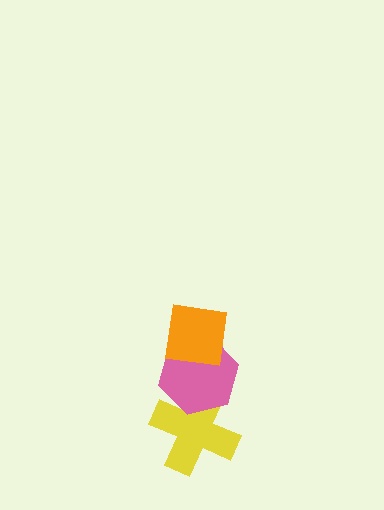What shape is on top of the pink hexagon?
The orange square is on top of the pink hexagon.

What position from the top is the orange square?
The orange square is 1st from the top.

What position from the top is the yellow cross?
The yellow cross is 3rd from the top.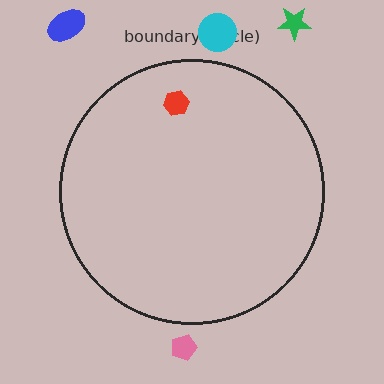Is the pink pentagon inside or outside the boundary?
Outside.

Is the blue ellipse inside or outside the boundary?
Outside.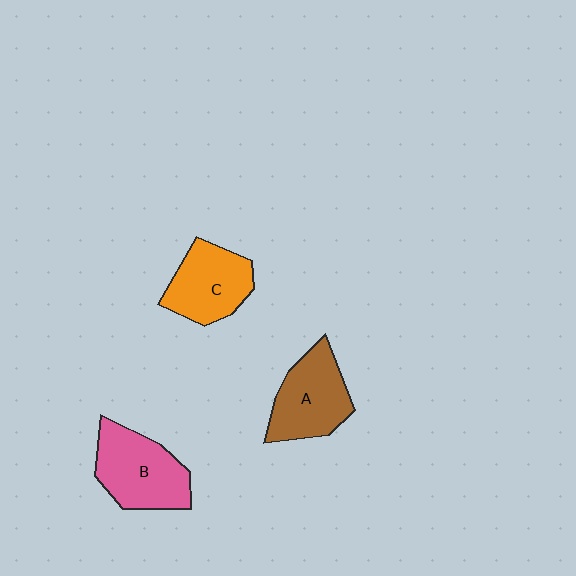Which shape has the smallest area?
Shape C (orange).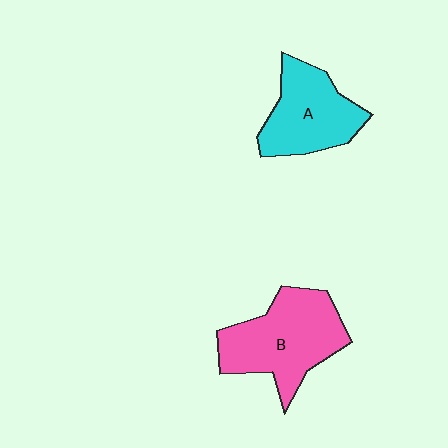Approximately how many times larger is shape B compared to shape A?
Approximately 1.3 times.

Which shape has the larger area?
Shape B (pink).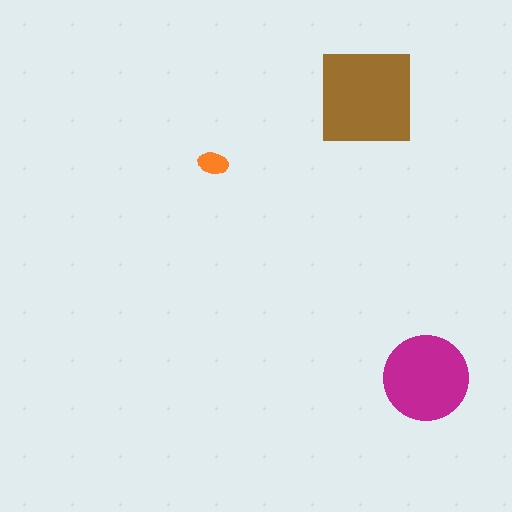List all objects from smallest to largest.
The orange ellipse, the magenta circle, the brown square.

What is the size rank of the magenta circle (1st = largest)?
2nd.